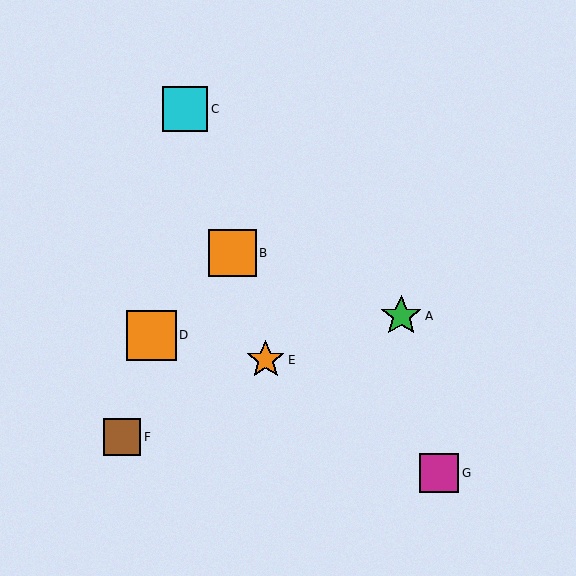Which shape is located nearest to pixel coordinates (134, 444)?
The brown square (labeled F) at (122, 437) is nearest to that location.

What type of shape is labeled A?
Shape A is a green star.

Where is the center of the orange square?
The center of the orange square is at (232, 253).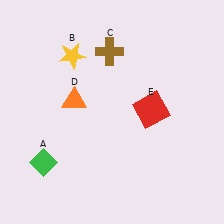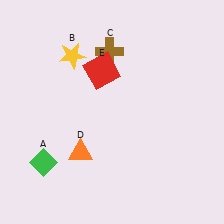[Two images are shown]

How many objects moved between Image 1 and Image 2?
2 objects moved between the two images.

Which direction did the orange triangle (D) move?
The orange triangle (D) moved down.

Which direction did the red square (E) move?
The red square (E) moved left.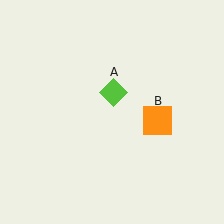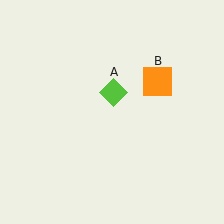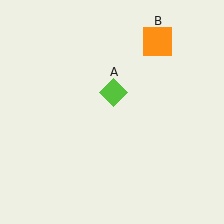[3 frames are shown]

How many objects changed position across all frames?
1 object changed position: orange square (object B).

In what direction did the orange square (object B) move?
The orange square (object B) moved up.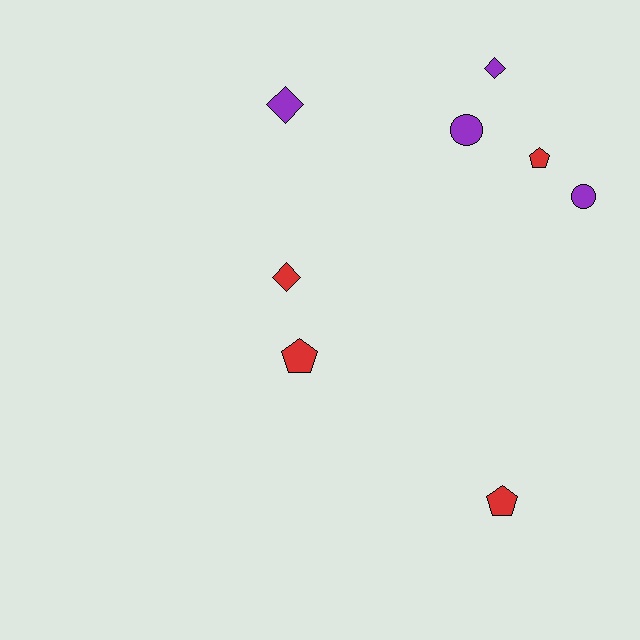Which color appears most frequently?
Purple, with 4 objects.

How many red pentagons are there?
There are 3 red pentagons.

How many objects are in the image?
There are 8 objects.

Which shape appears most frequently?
Diamond, with 3 objects.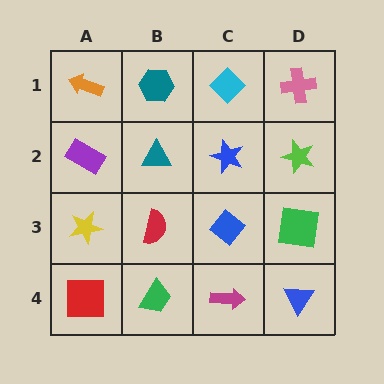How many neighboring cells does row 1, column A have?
2.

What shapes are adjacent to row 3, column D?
A lime star (row 2, column D), a blue triangle (row 4, column D), a blue diamond (row 3, column C).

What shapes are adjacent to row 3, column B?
A teal triangle (row 2, column B), a green trapezoid (row 4, column B), a yellow star (row 3, column A), a blue diamond (row 3, column C).